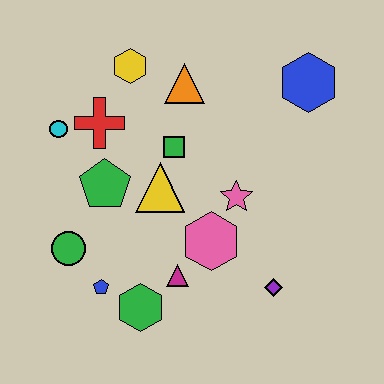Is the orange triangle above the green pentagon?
Yes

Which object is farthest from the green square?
The purple diamond is farthest from the green square.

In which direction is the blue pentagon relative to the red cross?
The blue pentagon is below the red cross.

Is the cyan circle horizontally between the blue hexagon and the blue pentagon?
No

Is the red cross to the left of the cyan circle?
No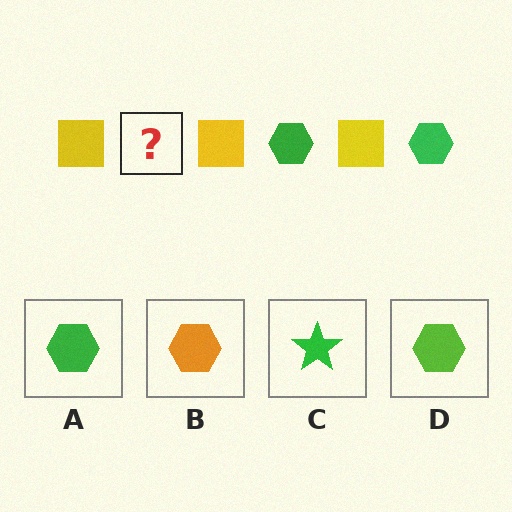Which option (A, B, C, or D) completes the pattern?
A.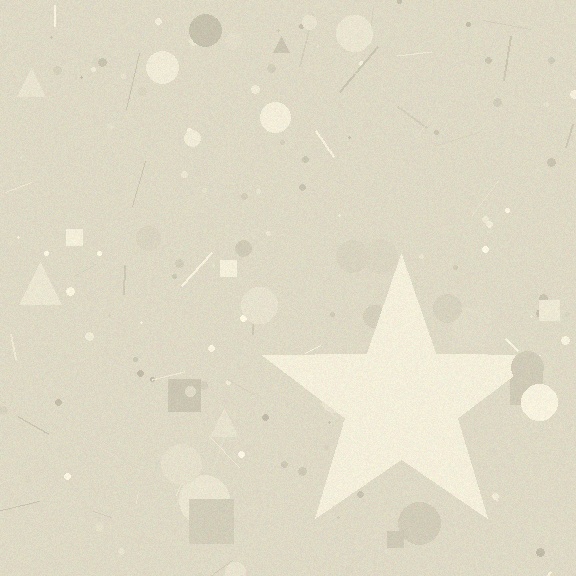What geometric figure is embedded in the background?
A star is embedded in the background.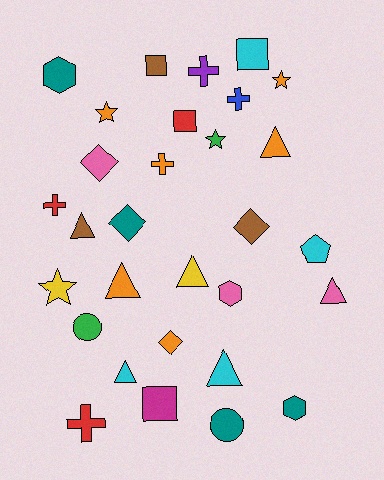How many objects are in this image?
There are 30 objects.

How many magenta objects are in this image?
There is 1 magenta object.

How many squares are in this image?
There are 4 squares.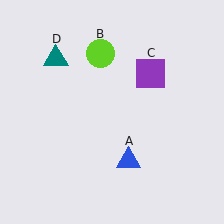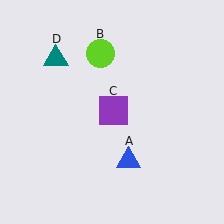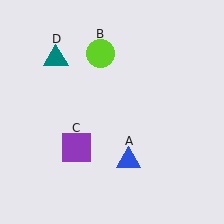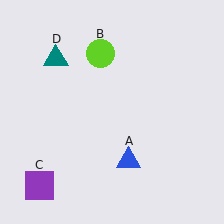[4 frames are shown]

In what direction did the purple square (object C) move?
The purple square (object C) moved down and to the left.